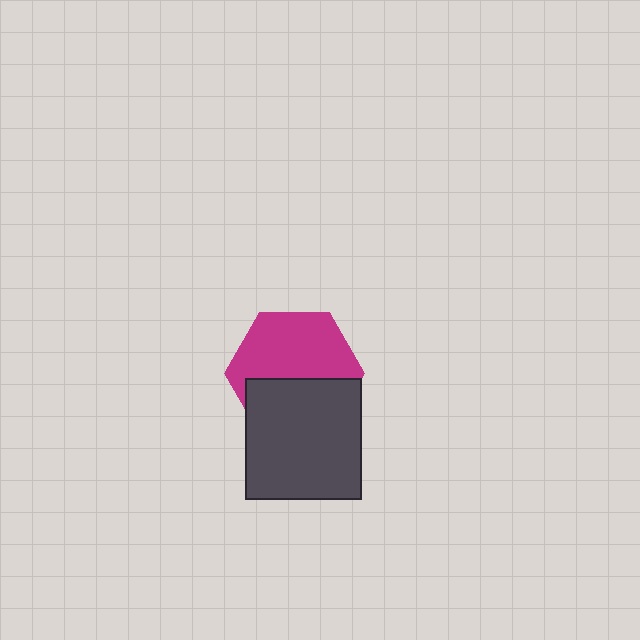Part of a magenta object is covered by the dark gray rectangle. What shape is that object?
It is a hexagon.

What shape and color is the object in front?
The object in front is a dark gray rectangle.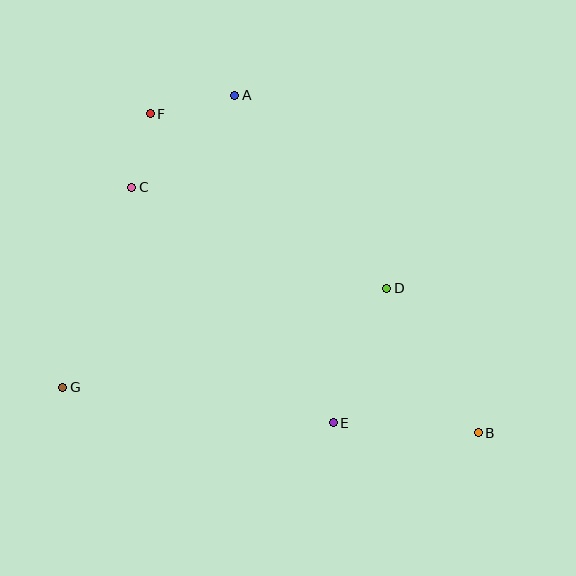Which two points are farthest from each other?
Points B and F are farthest from each other.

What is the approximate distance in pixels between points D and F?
The distance between D and F is approximately 294 pixels.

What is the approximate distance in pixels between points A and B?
The distance between A and B is approximately 416 pixels.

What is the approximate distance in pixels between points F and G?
The distance between F and G is approximately 287 pixels.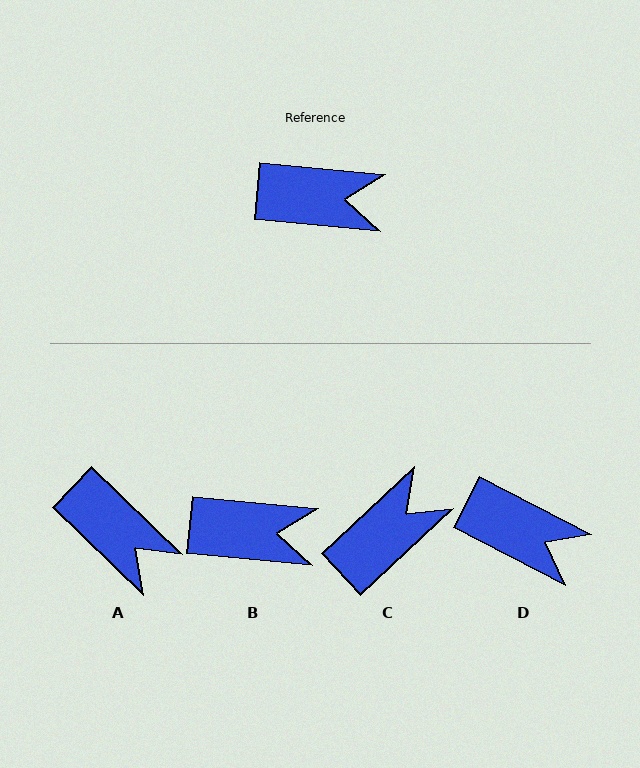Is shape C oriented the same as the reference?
No, it is off by about 49 degrees.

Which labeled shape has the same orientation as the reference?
B.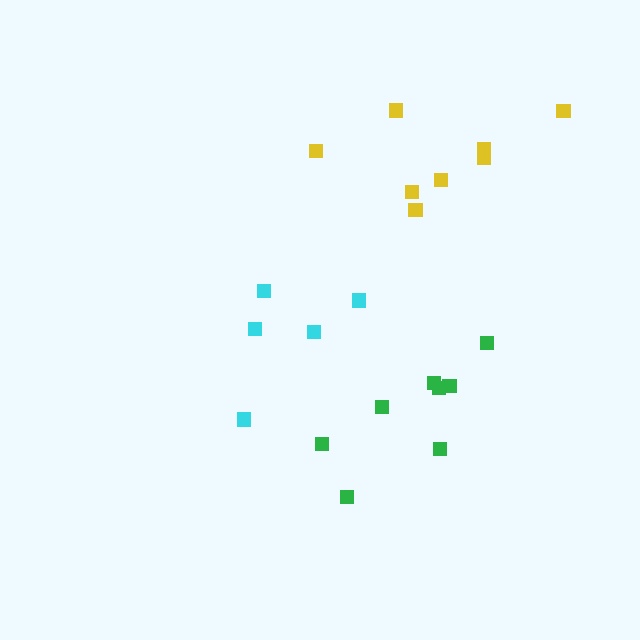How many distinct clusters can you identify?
There are 3 distinct clusters.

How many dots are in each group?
Group 1: 5 dots, Group 2: 8 dots, Group 3: 8 dots (21 total).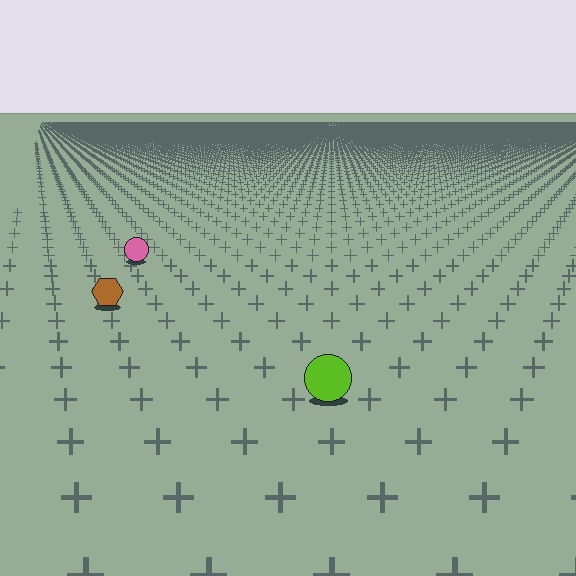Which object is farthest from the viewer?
The pink circle is farthest from the viewer. It appears smaller and the ground texture around it is denser.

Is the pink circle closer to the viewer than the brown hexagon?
No. The brown hexagon is closer — you can tell from the texture gradient: the ground texture is coarser near it.